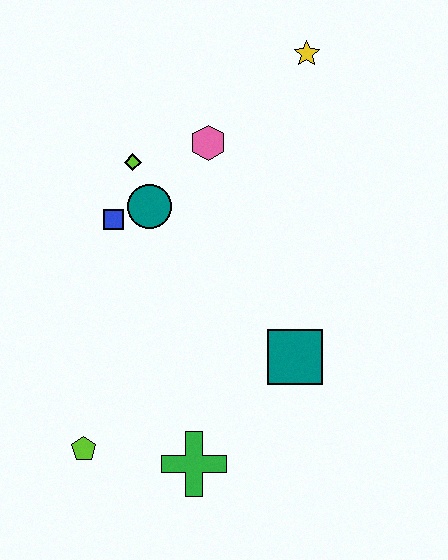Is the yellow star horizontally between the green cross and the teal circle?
No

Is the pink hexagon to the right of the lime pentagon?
Yes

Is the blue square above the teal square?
Yes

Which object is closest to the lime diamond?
The teal circle is closest to the lime diamond.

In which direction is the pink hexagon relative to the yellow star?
The pink hexagon is to the left of the yellow star.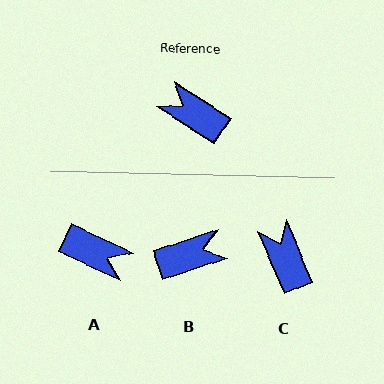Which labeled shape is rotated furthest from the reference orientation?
A, about 172 degrees away.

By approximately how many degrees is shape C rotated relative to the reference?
Approximately 34 degrees clockwise.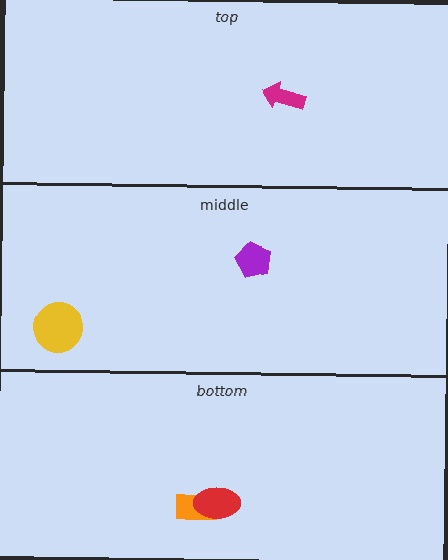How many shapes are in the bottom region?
2.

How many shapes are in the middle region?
2.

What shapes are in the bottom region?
The orange rectangle, the red ellipse.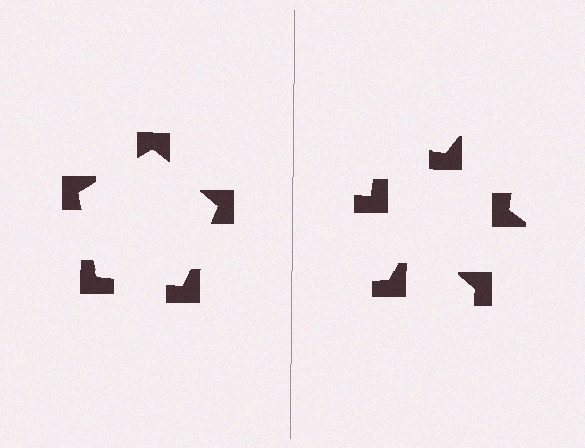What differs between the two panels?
The notched squares are positioned identically on both sides; only the wedge orientations differ. On the left they align to a pentagon; on the right they are misaligned.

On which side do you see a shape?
An illusory pentagon appears on the left side. On the right side the wedge cuts are rotated, so no coherent shape forms.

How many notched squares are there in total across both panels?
10 — 5 on each side.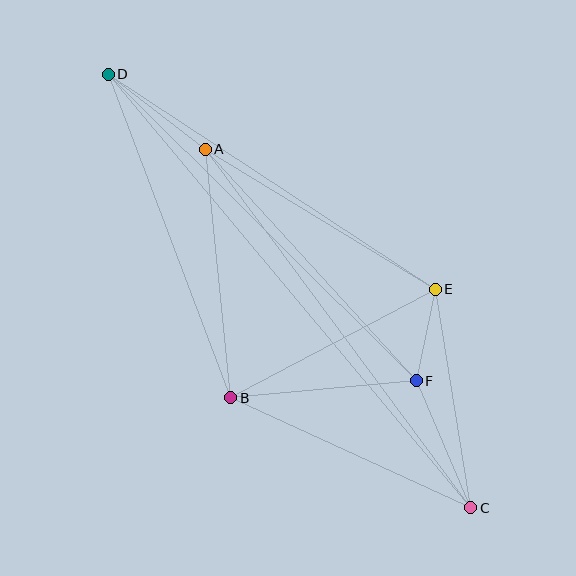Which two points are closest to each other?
Points E and F are closest to each other.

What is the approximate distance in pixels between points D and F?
The distance between D and F is approximately 435 pixels.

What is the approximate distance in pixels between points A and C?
The distance between A and C is approximately 446 pixels.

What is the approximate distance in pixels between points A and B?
The distance between A and B is approximately 250 pixels.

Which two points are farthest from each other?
Points C and D are farthest from each other.